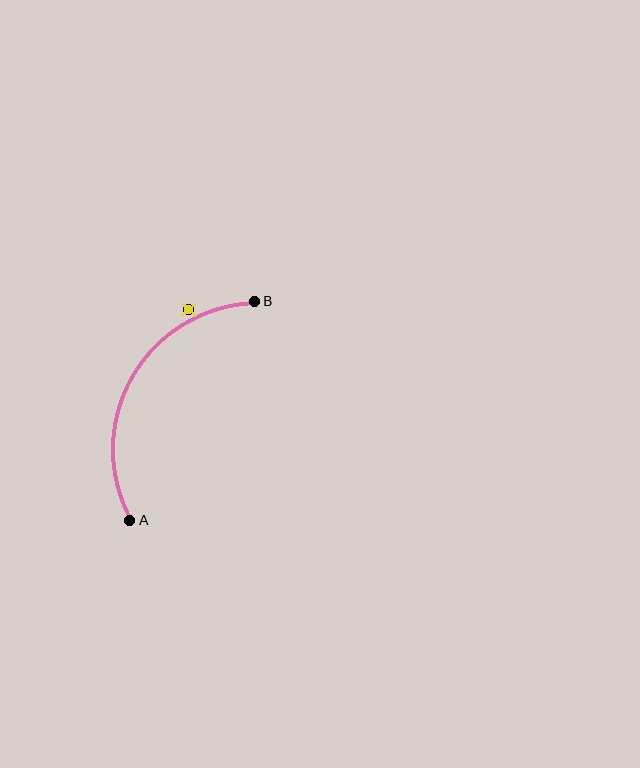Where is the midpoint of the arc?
The arc midpoint is the point on the curve farthest from the straight line joining A and B. It sits to the left of that line.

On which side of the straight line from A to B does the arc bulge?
The arc bulges to the left of the straight line connecting A and B.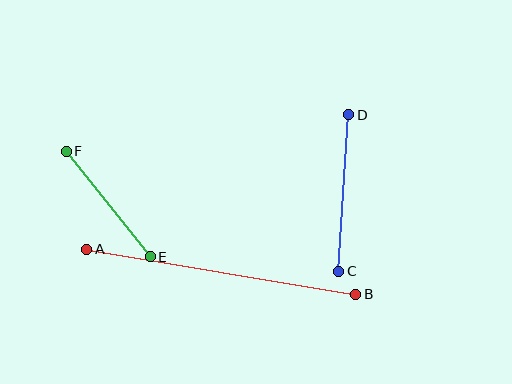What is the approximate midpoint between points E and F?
The midpoint is at approximately (108, 204) pixels.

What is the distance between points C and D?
The distance is approximately 156 pixels.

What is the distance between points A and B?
The distance is approximately 272 pixels.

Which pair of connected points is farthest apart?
Points A and B are farthest apart.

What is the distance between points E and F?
The distance is approximately 135 pixels.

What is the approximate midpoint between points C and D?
The midpoint is at approximately (344, 193) pixels.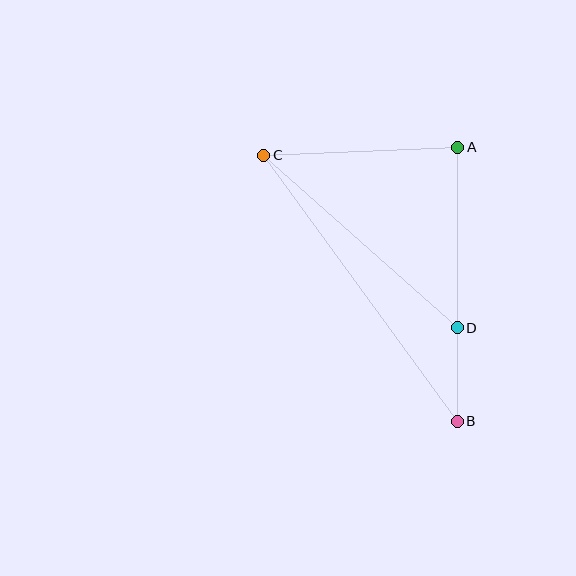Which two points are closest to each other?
Points B and D are closest to each other.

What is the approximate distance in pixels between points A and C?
The distance between A and C is approximately 194 pixels.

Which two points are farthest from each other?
Points B and C are farthest from each other.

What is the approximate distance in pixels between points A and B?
The distance between A and B is approximately 274 pixels.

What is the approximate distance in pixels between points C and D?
The distance between C and D is approximately 259 pixels.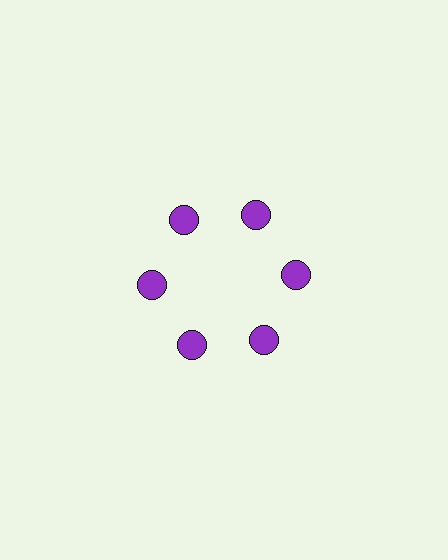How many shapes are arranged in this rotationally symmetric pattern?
There are 6 shapes, arranged in 6 groups of 1.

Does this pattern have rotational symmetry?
Yes, this pattern has 6-fold rotational symmetry. It looks the same after rotating 60 degrees around the center.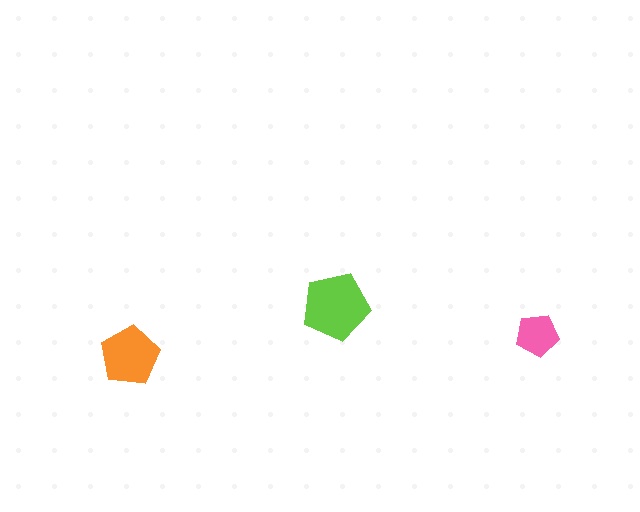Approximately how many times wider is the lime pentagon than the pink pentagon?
About 1.5 times wider.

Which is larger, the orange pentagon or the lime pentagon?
The lime one.